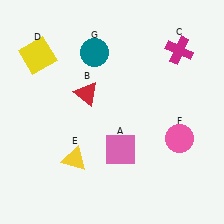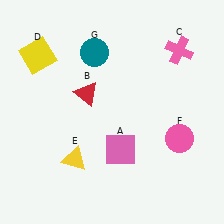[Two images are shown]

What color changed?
The cross (C) changed from magenta in Image 1 to pink in Image 2.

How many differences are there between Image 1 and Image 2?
There is 1 difference between the two images.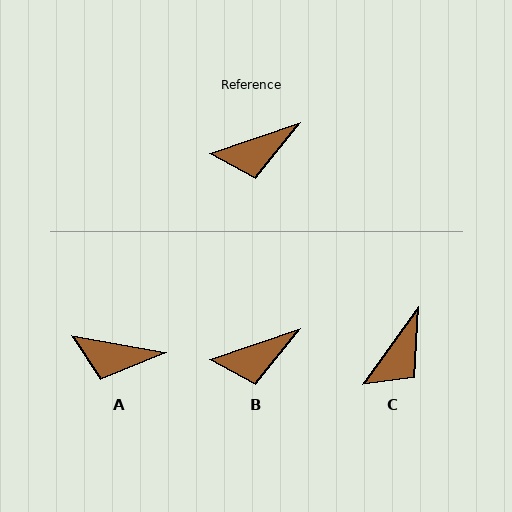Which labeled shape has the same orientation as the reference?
B.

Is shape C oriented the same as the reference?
No, it is off by about 35 degrees.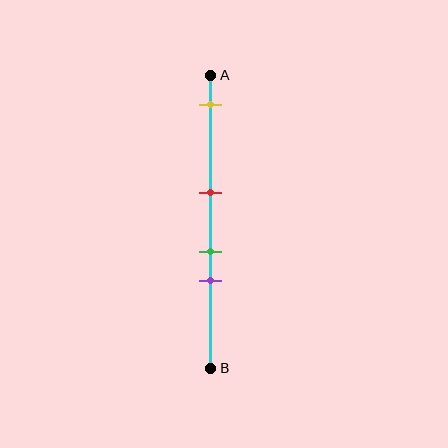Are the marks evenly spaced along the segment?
No, the marks are not evenly spaced.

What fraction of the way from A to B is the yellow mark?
The yellow mark is approximately 10% (0.1) of the way from A to B.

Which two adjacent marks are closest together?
The green and purple marks are the closest adjacent pair.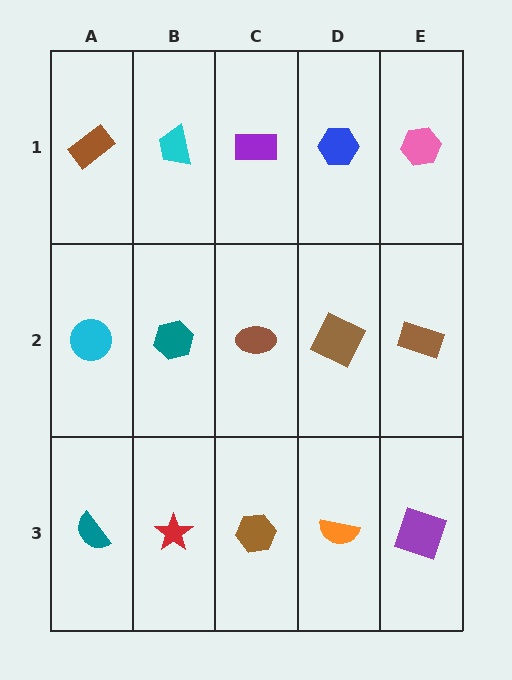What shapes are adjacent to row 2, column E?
A pink hexagon (row 1, column E), a purple square (row 3, column E), a brown square (row 2, column D).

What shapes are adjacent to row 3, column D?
A brown square (row 2, column D), a brown hexagon (row 3, column C), a purple square (row 3, column E).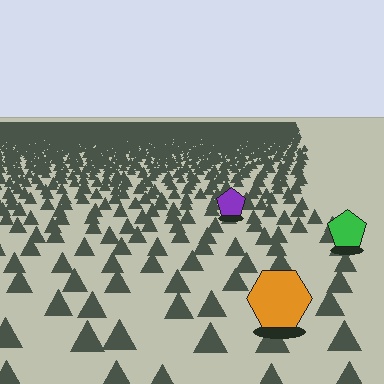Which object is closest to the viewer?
The orange hexagon is closest. The texture marks near it are larger and more spread out.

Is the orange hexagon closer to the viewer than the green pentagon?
Yes. The orange hexagon is closer — you can tell from the texture gradient: the ground texture is coarser near it.